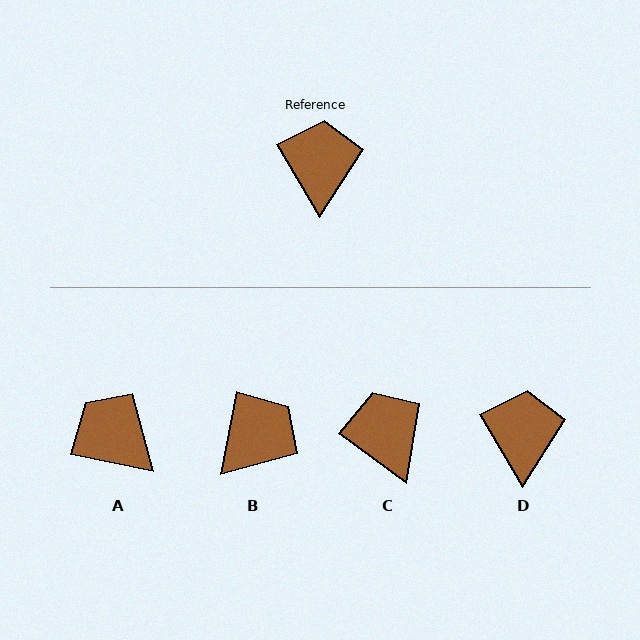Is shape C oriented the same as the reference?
No, it is off by about 23 degrees.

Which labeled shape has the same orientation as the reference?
D.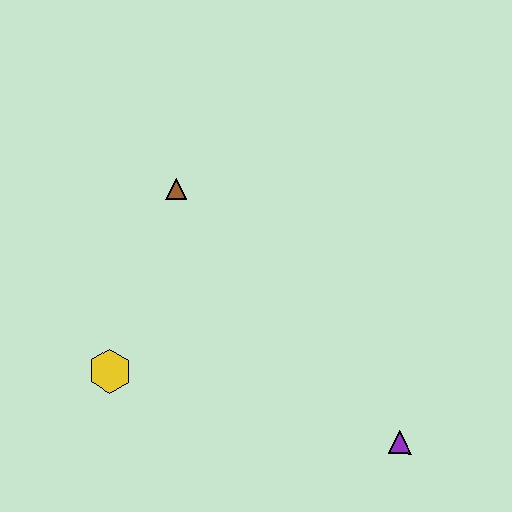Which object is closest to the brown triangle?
The yellow hexagon is closest to the brown triangle.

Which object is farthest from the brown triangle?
The purple triangle is farthest from the brown triangle.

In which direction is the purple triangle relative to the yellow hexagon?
The purple triangle is to the right of the yellow hexagon.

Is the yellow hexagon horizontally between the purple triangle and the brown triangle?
No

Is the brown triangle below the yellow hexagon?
No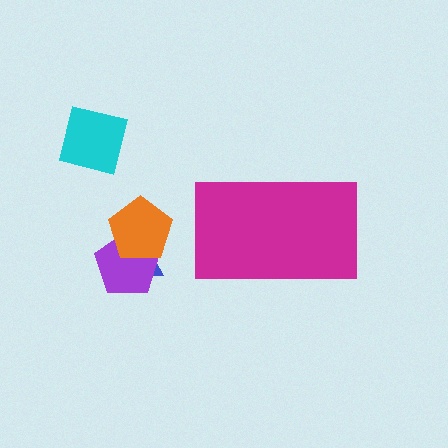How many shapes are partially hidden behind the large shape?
0 shapes are partially hidden.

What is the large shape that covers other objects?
A magenta rectangle.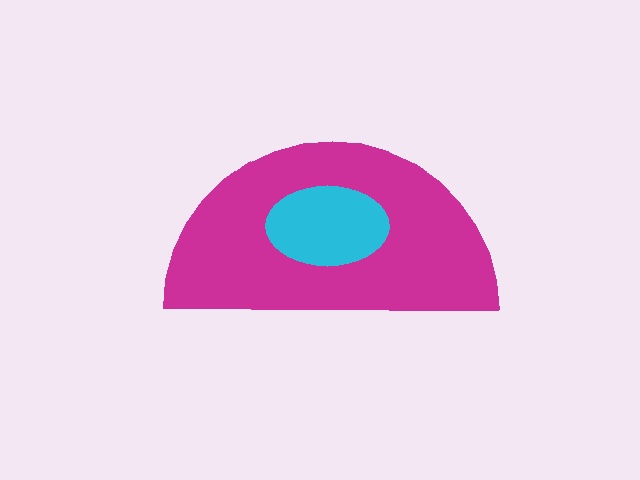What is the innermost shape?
The cyan ellipse.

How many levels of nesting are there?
2.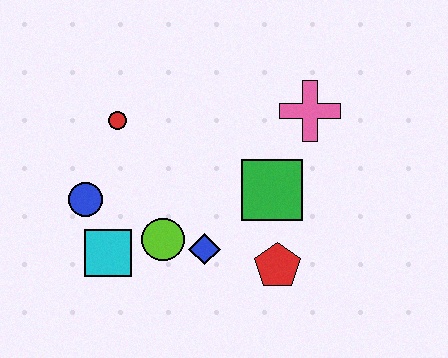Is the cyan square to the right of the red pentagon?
No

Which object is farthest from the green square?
The blue circle is farthest from the green square.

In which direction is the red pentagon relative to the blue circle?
The red pentagon is to the right of the blue circle.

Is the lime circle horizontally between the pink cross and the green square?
No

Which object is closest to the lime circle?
The blue diamond is closest to the lime circle.